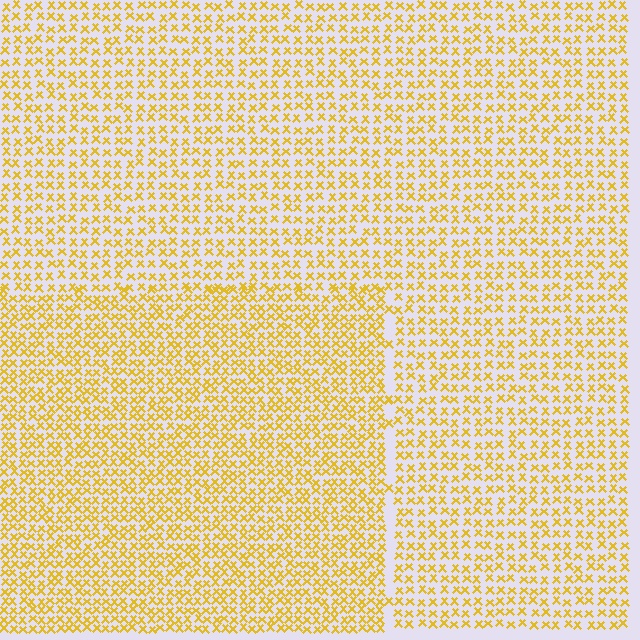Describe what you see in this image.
The image contains small yellow elements arranged at two different densities. A rectangle-shaped region is visible where the elements are more densely packed than the surrounding area.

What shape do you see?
I see a rectangle.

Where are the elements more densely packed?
The elements are more densely packed inside the rectangle boundary.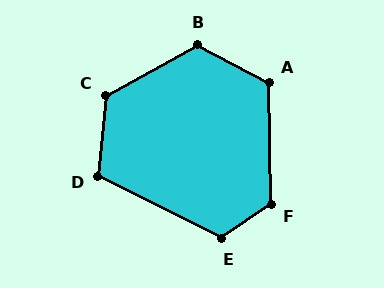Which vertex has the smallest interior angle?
D, at approximately 112 degrees.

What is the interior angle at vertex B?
Approximately 124 degrees (obtuse).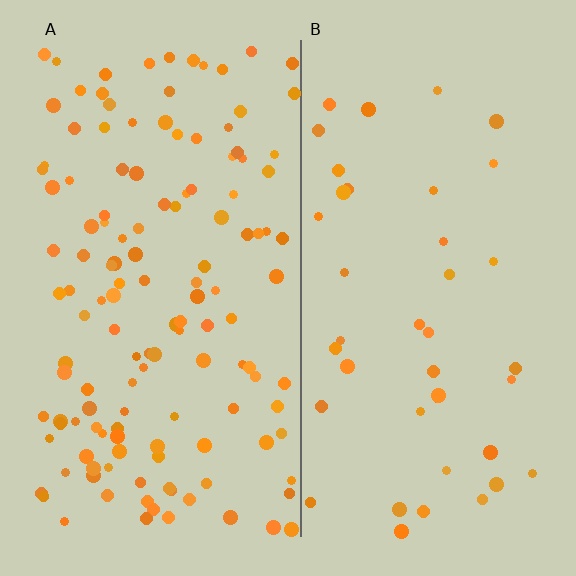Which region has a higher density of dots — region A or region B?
A (the left).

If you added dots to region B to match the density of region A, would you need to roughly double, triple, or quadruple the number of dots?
Approximately triple.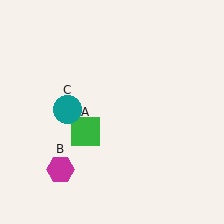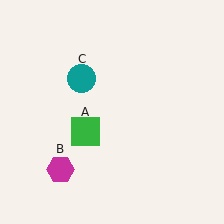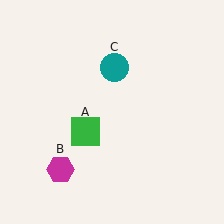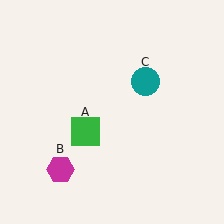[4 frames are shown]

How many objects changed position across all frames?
1 object changed position: teal circle (object C).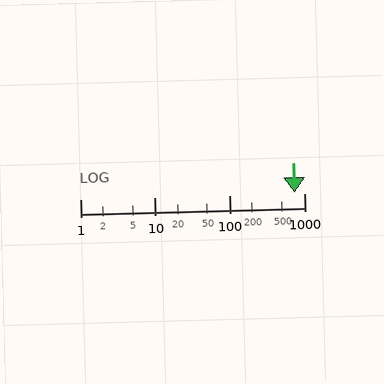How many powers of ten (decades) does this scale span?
The scale spans 3 decades, from 1 to 1000.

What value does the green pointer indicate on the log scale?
The pointer indicates approximately 750.